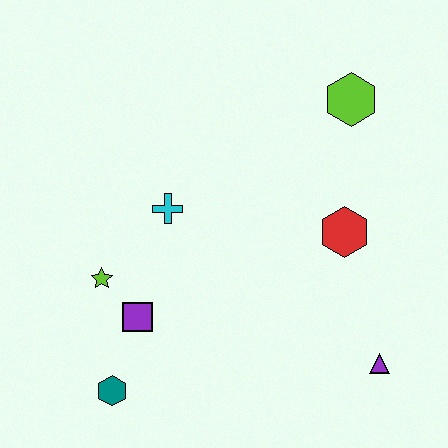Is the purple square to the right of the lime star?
Yes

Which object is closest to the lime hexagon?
The red hexagon is closest to the lime hexagon.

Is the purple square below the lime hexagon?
Yes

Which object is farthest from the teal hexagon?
The lime hexagon is farthest from the teal hexagon.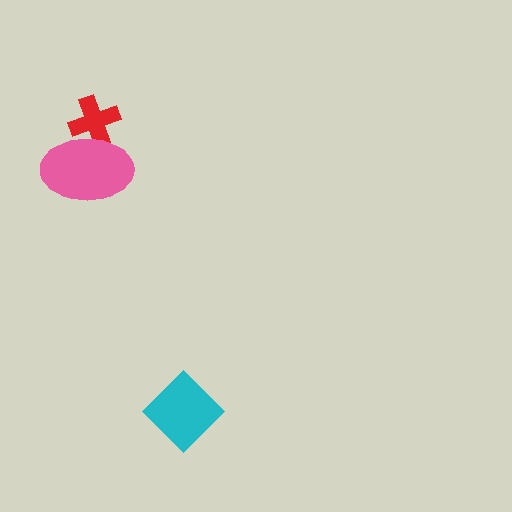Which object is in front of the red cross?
The pink ellipse is in front of the red cross.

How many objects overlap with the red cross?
1 object overlaps with the red cross.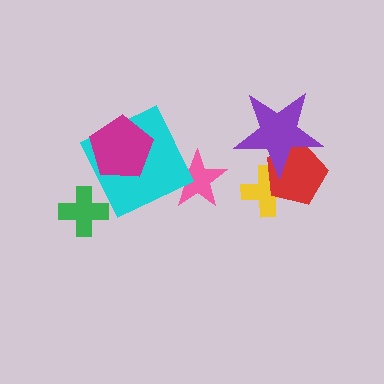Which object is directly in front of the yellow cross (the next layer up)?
The red pentagon is directly in front of the yellow cross.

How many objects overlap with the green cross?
0 objects overlap with the green cross.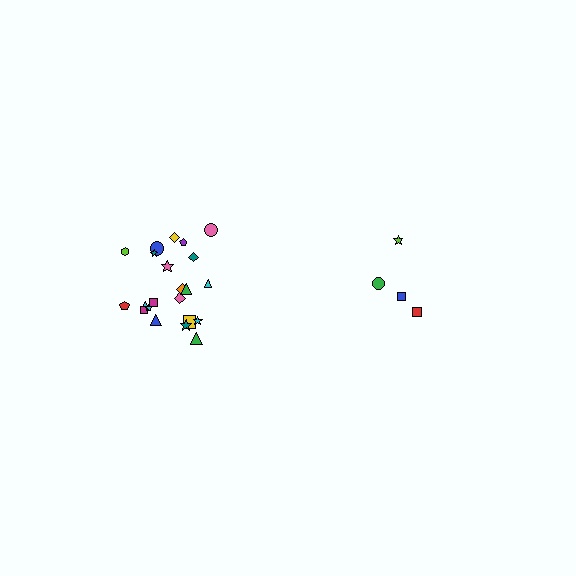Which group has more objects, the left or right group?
The left group.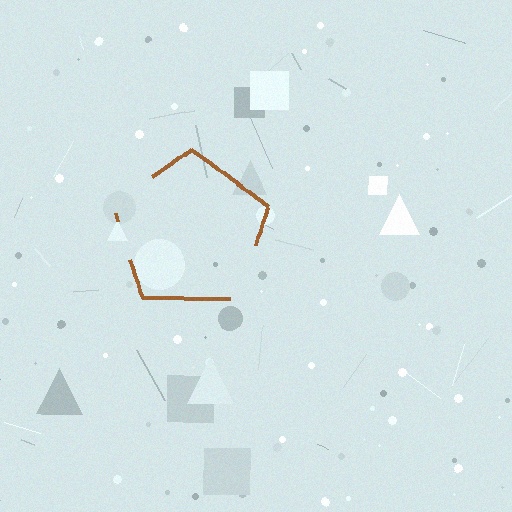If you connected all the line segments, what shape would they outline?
They would outline a pentagon.